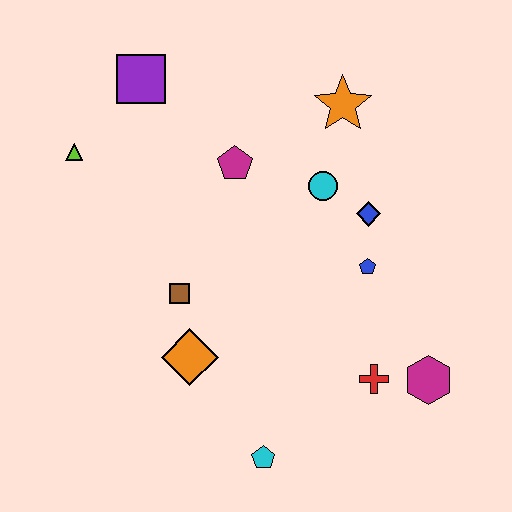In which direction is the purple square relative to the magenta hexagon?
The purple square is above the magenta hexagon.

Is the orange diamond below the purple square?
Yes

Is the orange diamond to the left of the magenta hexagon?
Yes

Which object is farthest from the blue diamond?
The lime triangle is farthest from the blue diamond.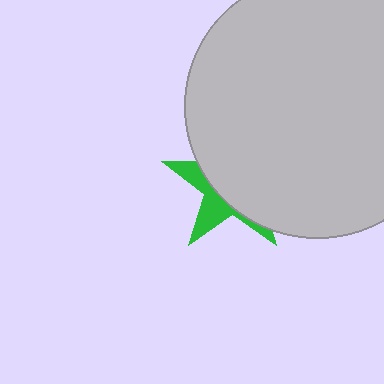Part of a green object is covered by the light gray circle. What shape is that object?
It is a star.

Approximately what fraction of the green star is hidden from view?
Roughly 68% of the green star is hidden behind the light gray circle.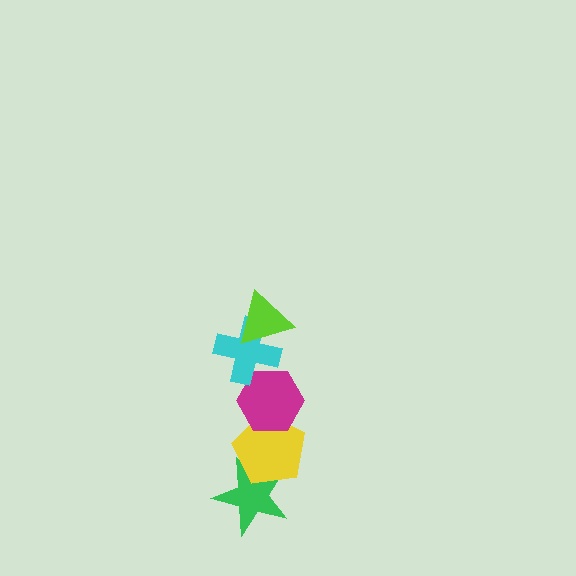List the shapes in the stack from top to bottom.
From top to bottom: the lime triangle, the cyan cross, the magenta hexagon, the yellow pentagon, the green star.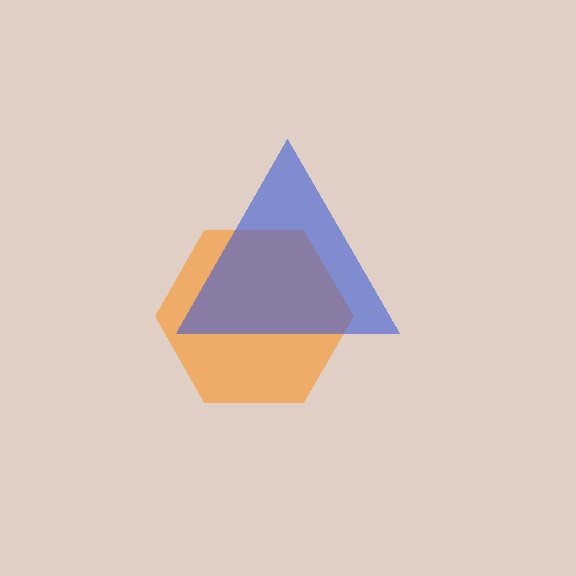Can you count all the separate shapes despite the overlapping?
Yes, there are 2 separate shapes.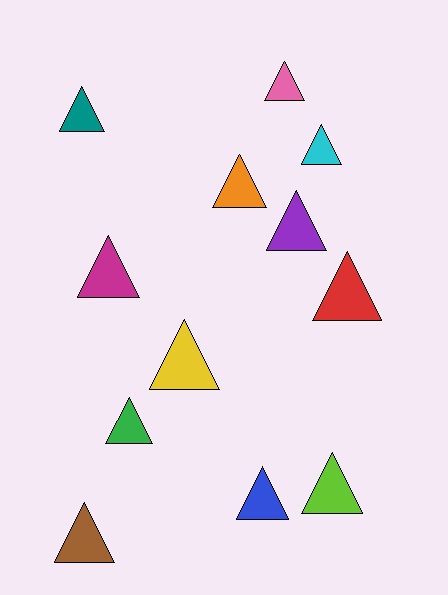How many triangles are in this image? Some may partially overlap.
There are 12 triangles.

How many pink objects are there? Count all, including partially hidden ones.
There is 1 pink object.